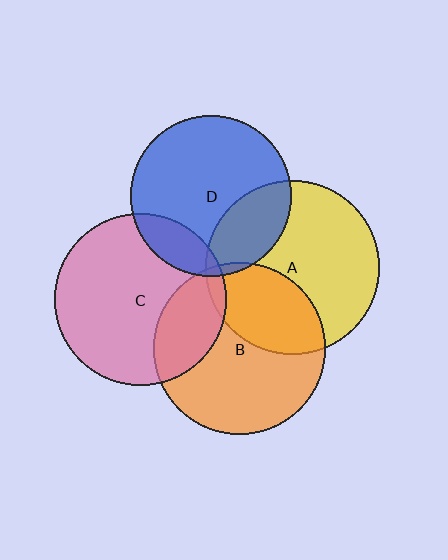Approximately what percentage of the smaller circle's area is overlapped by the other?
Approximately 25%.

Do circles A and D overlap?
Yes.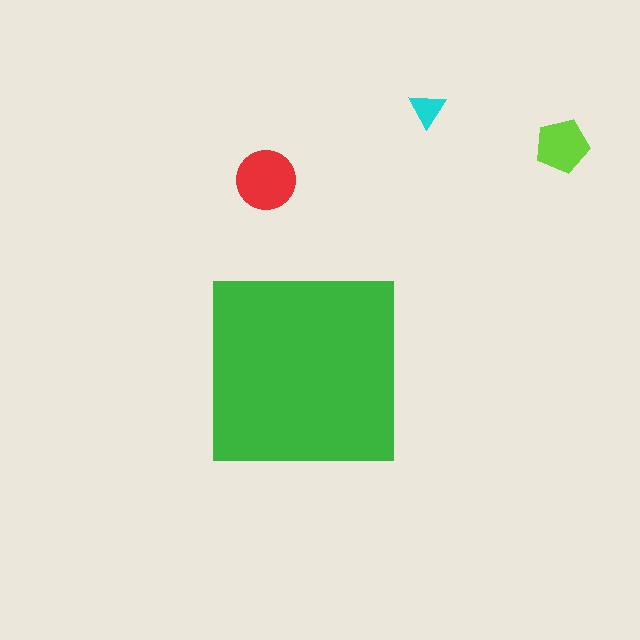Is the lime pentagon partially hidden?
No, the lime pentagon is fully visible.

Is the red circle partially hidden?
No, the red circle is fully visible.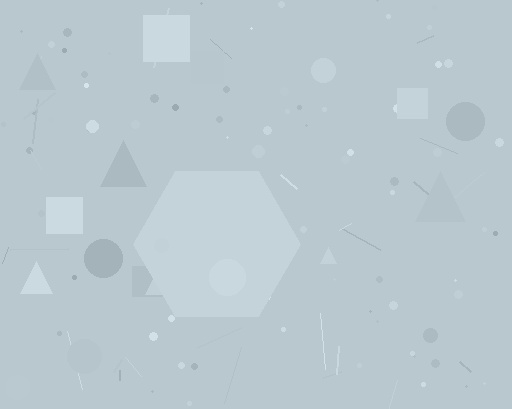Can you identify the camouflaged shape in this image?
The camouflaged shape is a hexagon.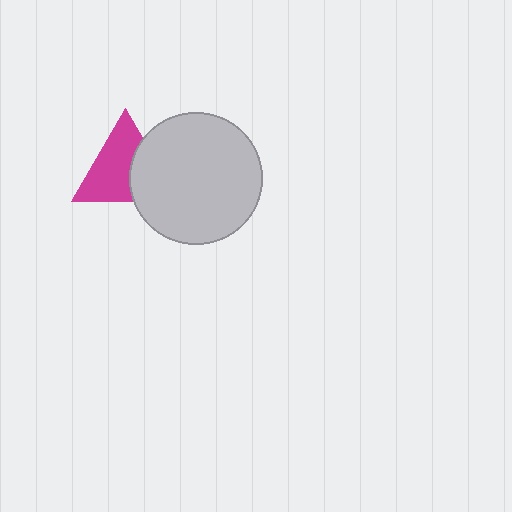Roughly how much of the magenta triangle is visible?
About half of it is visible (roughly 64%).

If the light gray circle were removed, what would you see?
You would see the complete magenta triangle.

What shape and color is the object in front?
The object in front is a light gray circle.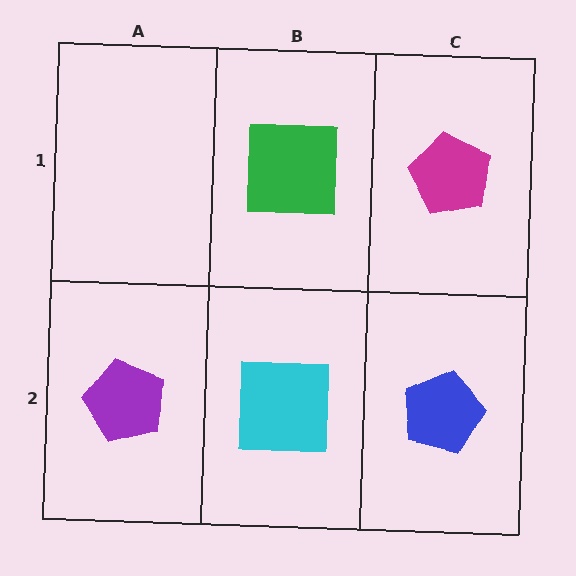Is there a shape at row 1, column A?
No, that cell is empty.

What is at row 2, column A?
A purple pentagon.